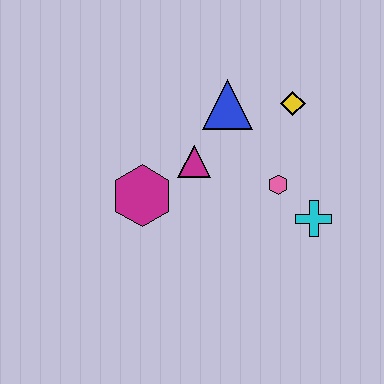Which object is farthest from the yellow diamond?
The magenta hexagon is farthest from the yellow diamond.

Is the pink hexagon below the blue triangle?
Yes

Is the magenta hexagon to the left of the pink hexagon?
Yes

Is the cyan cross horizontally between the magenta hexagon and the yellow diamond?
No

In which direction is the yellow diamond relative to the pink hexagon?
The yellow diamond is above the pink hexagon.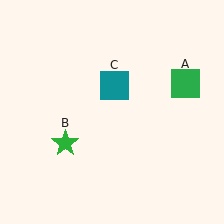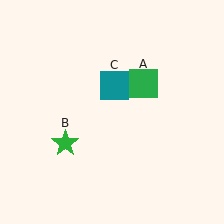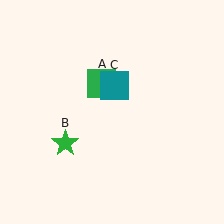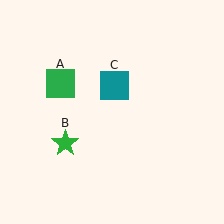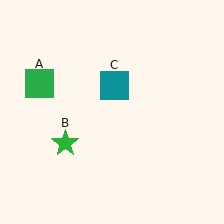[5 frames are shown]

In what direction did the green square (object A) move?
The green square (object A) moved left.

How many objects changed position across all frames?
1 object changed position: green square (object A).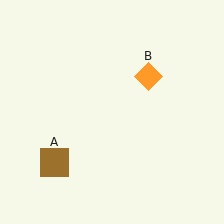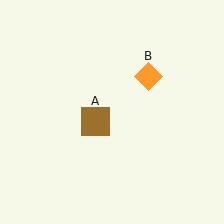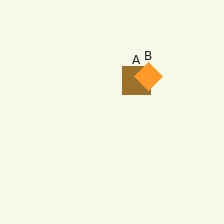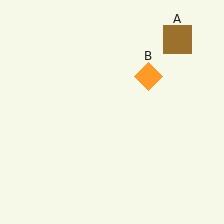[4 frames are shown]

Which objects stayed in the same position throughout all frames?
Orange diamond (object B) remained stationary.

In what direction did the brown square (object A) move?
The brown square (object A) moved up and to the right.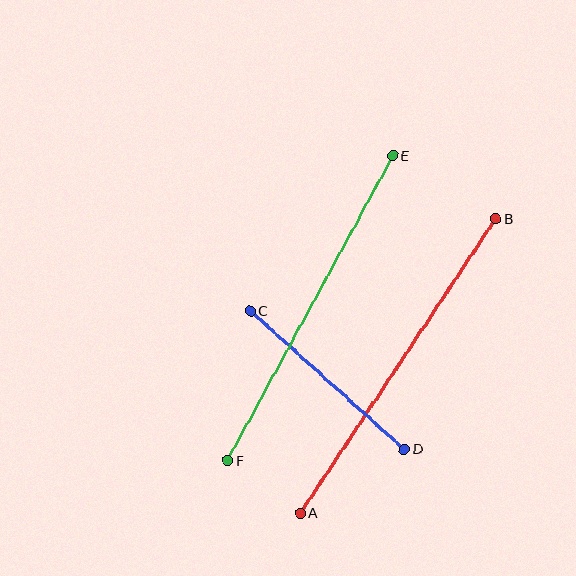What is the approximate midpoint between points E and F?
The midpoint is at approximately (310, 308) pixels.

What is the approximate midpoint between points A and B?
The midpoint is at approximately (398, 366) pixels.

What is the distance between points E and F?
The distance is approximately 347 pixels.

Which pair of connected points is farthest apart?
Points A and B are farthest apart.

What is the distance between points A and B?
The distance is approximately 354 pixels.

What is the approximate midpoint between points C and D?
The midpoint is at approximately (327, 380) pixels.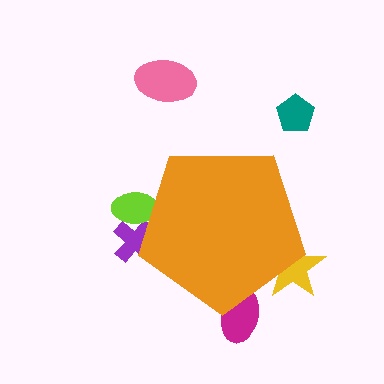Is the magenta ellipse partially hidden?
Yes, the magenta ellipse is partially hidden behind the orange pentagon.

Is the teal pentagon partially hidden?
No, the teal pentagon is fully visible.